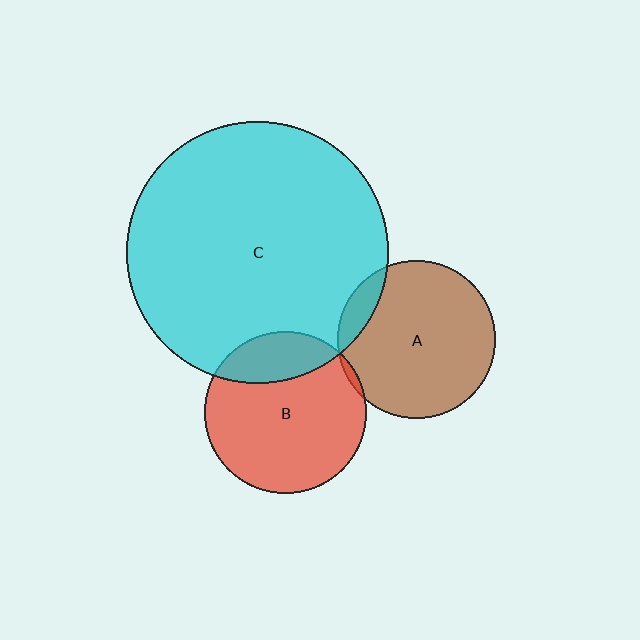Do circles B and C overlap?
Yes.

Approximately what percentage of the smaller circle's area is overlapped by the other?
Approximately 20%.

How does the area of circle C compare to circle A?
Approximately 2.8 times.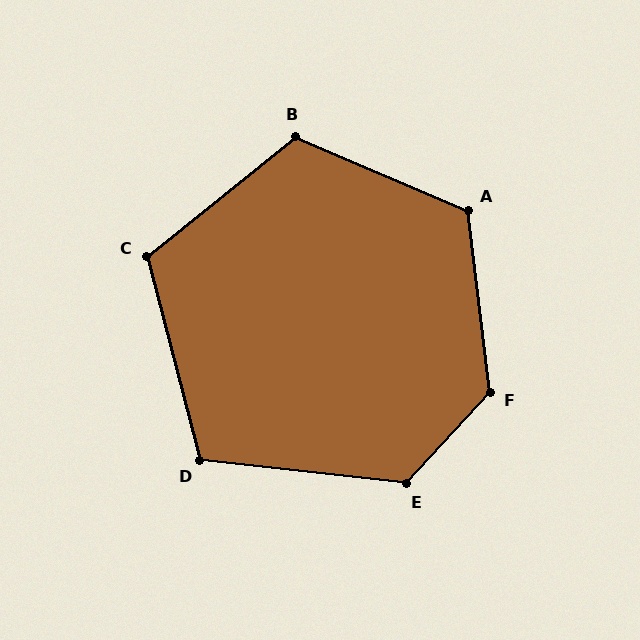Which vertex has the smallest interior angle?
D, at approximately 111 degrees.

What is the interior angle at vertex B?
Approximately 118 degrees (obtuse).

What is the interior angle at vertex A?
Approximately 120 degrees (obtuse).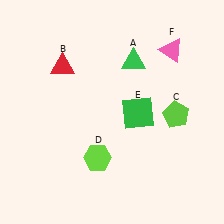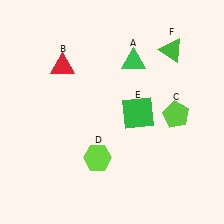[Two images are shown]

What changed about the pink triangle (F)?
In Image 1, F is pink. In Image 2, it changed to green.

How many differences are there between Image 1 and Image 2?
There is 1 difference between the two images.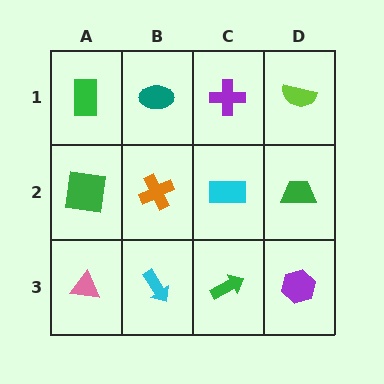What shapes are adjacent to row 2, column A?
A green rectangle (row 1, column A), a pink triangle (row 3, column A), an orange cross (row 2, column B).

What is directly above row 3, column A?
A green square.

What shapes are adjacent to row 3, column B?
An orange cross (row 2, column B), a pink triangle (row 3, column A), a green arrow (row 3, column C).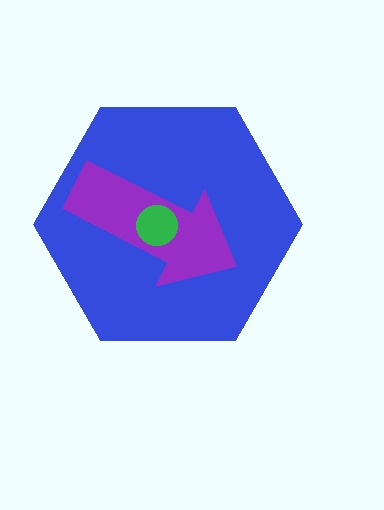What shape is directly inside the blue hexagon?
The purple arrow.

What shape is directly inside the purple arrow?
The green circle.